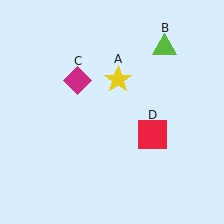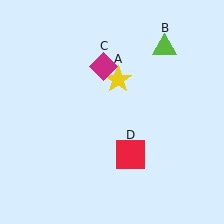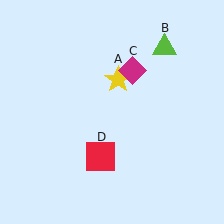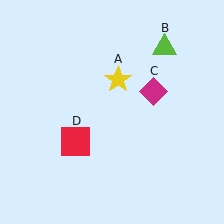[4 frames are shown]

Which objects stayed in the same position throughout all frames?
Yellow star (object A) and lime triangle (object B) remained stationary.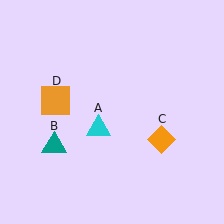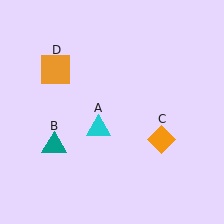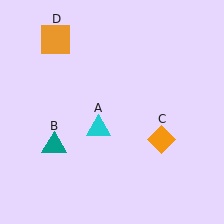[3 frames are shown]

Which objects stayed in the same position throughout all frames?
Cyan triangle (object A) and teal triangle (object B) and orange diamond (object C) remained stationary.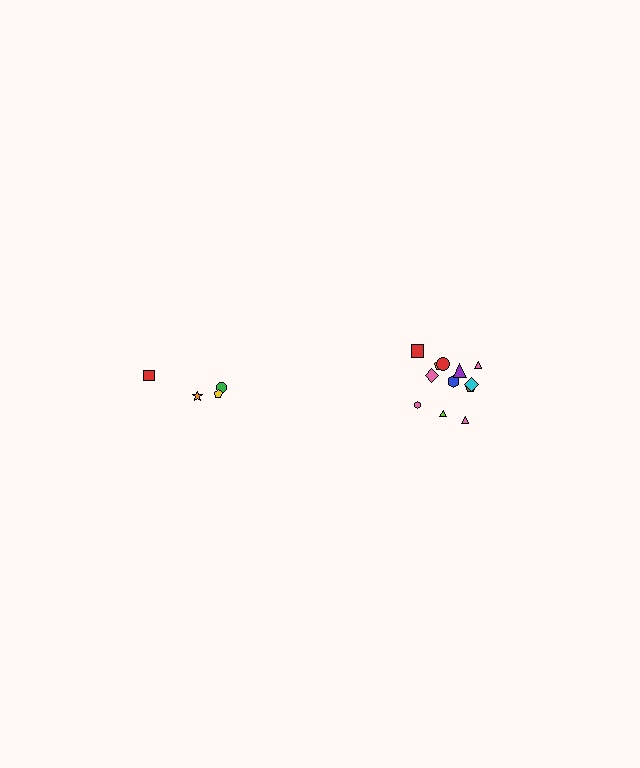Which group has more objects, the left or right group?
The right group.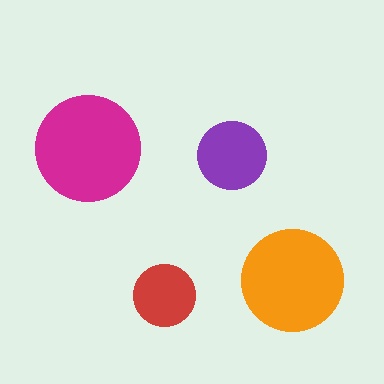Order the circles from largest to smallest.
the magenta one, the orange one, the purple one, the red one.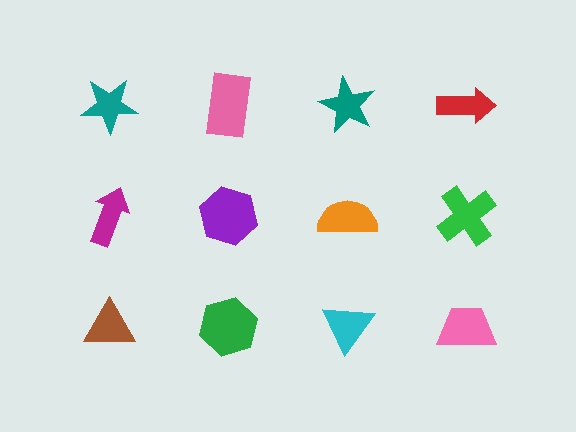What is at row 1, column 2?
A pink rectangle.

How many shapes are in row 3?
4 shapes.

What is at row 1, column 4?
A red arrow.